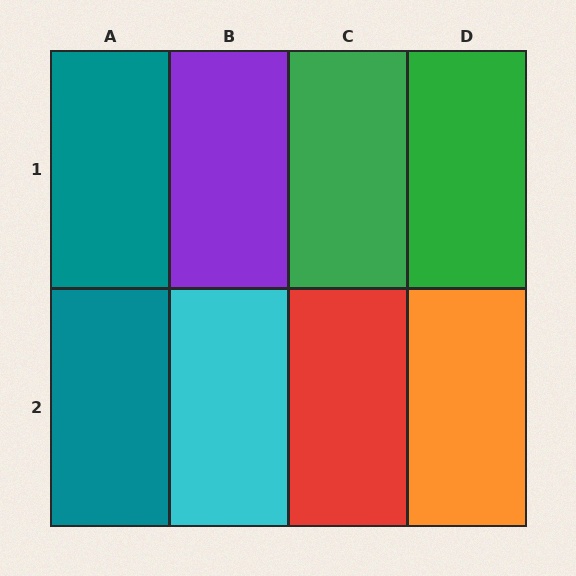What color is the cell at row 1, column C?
Green.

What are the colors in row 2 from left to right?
Teal, cyan, red, orange.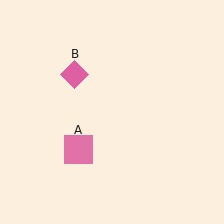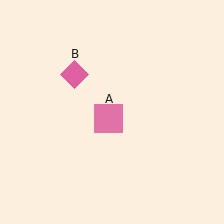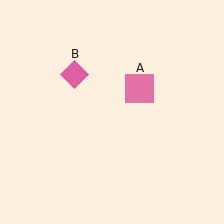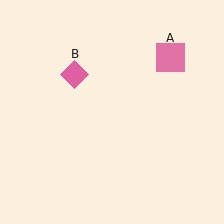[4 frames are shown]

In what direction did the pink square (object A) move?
The pink square (object A) moved up and to the right.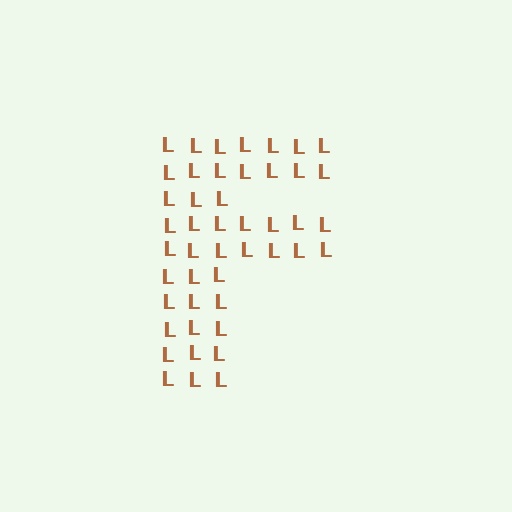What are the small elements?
The small elements are letter L's.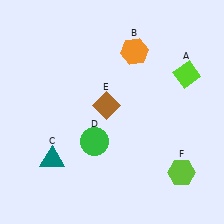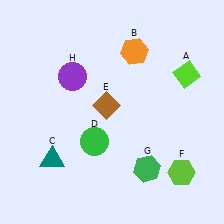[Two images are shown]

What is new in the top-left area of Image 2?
A purple circle (H) was added in the top-left area of Image 2.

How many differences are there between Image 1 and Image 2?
There are 2 differences between the two images.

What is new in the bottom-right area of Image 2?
A green hexagon (G) was added in the bottom-right area of Image 2.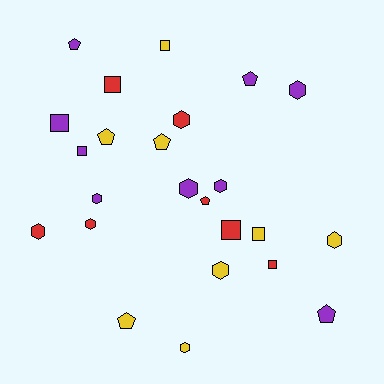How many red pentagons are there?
There is 1 red pentagon.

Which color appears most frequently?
Purple, with 9 objects.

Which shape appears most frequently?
Hexagon, with 10 objects.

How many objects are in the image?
There are 24 objects.